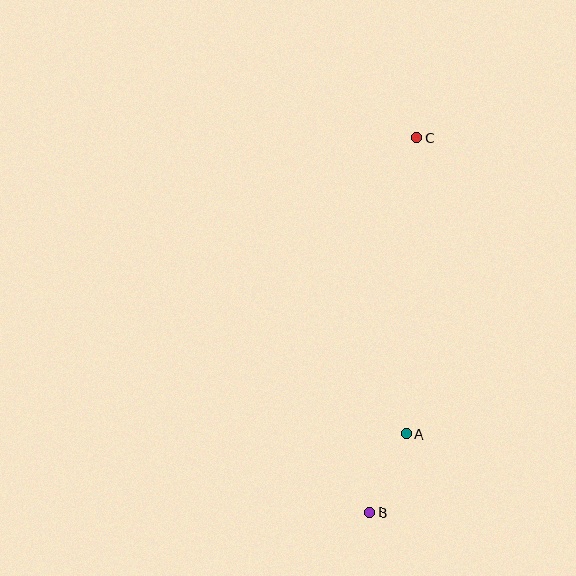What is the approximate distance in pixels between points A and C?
The distance between A and C is approximately 296 pixels.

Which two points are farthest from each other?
Points B and C are farthest from each other.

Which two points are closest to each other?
Points A and B are closest to each other.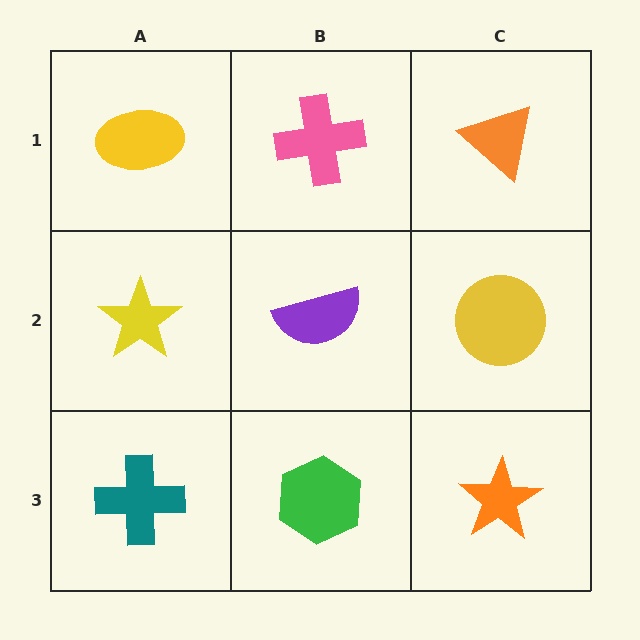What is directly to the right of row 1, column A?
A pink cross.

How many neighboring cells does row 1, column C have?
2.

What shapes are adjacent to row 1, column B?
A purple semicircle (row 2, column B), a yellow ellipse (row 1, column A), an orange triangle (row 1, column C).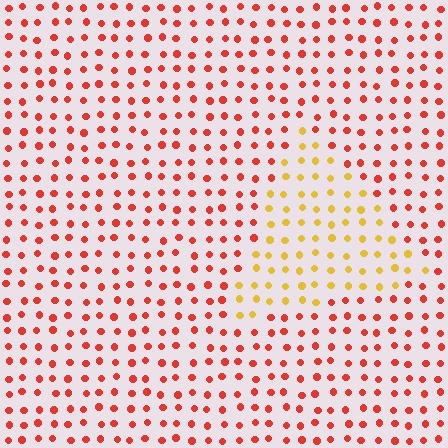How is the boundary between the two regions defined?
The boundary is defined purely by a slight shift in hue (about 45 degrees). Spacing, size, and orientation are identical on both sides.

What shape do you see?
I see a triangle.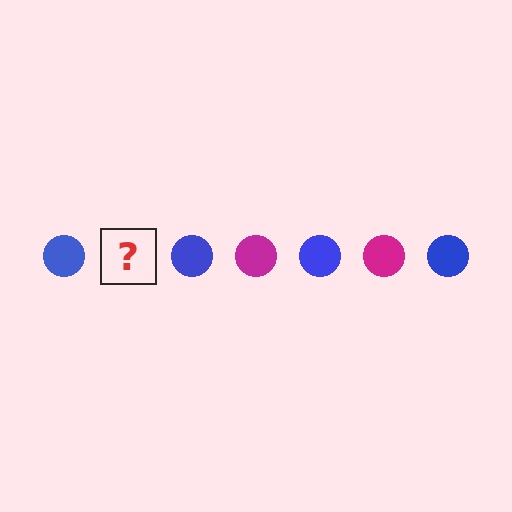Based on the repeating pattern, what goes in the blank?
The blank should be a magenta circle.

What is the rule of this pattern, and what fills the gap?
The rule is that the pattern cycles through blue, magenta circles. The gap should be filled with a magenta circle.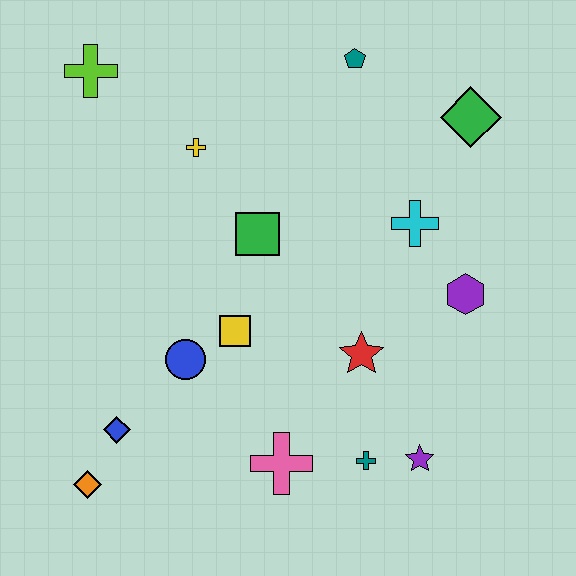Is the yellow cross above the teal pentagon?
No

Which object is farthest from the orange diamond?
The green diamond is farthest from the orange diamond.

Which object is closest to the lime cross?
The yellow cross is closest to the lime cross.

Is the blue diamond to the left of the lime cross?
No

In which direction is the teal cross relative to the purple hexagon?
The teal cross is below the purple hexagon.